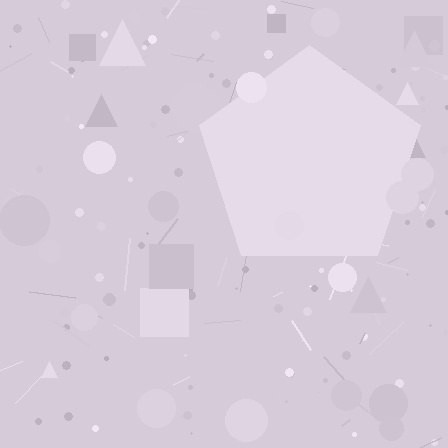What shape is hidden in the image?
A pentagon is hidden in the image.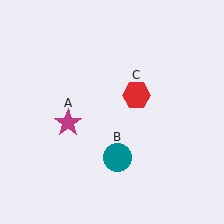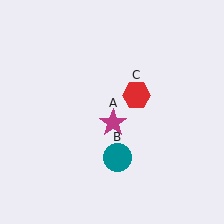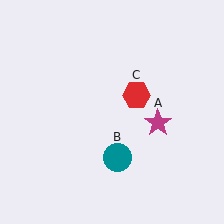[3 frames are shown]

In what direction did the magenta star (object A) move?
The magenta star (object A) moved right.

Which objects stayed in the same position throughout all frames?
Teal circle (object B) and red hexagon (object C) remained stationary.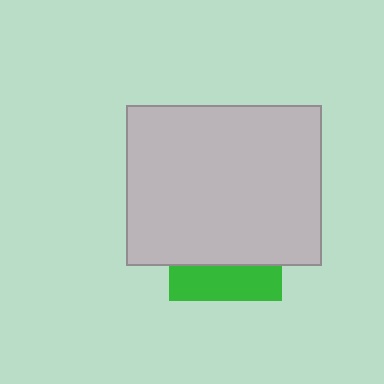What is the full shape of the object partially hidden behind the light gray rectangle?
The partially hidden object is a green square.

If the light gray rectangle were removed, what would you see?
You would see the complete green square.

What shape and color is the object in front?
The object in front is a light gray rectangle.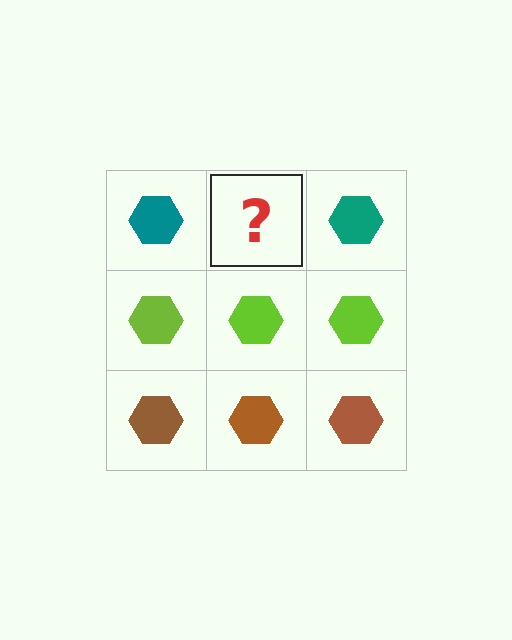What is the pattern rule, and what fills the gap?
The rule is that each row has a consistent color. The gap should be filled with a teal hexagon.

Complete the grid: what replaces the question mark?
The question mark should be replaced with a teal hexagon.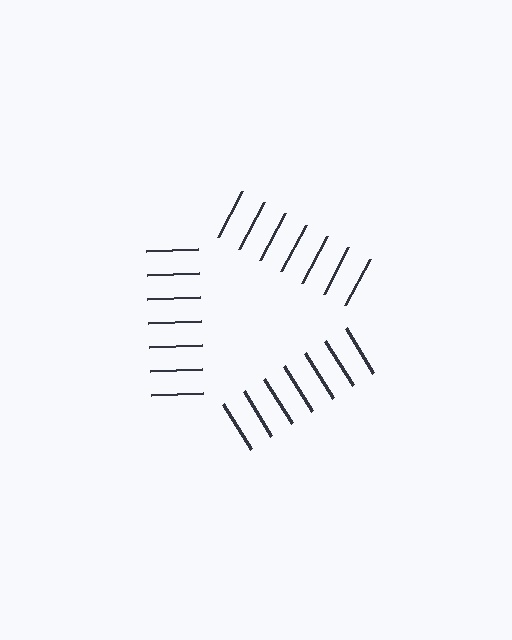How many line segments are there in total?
21 — 7 along each of the 3 edges.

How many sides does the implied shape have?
3 sides — the line-ends trace a triangle.